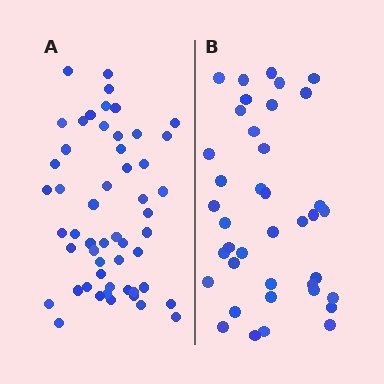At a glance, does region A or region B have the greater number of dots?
Region A (the left region) has more dots.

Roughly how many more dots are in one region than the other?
Region A has approximately 15 more dots than region B.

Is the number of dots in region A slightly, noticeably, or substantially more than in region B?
Region A has noticeably more, but not dramatically so. The ratio is roughly 1.4 to 1.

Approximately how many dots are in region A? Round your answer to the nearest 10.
About 50 dots. (The exact count is 53, which rounds to 50.)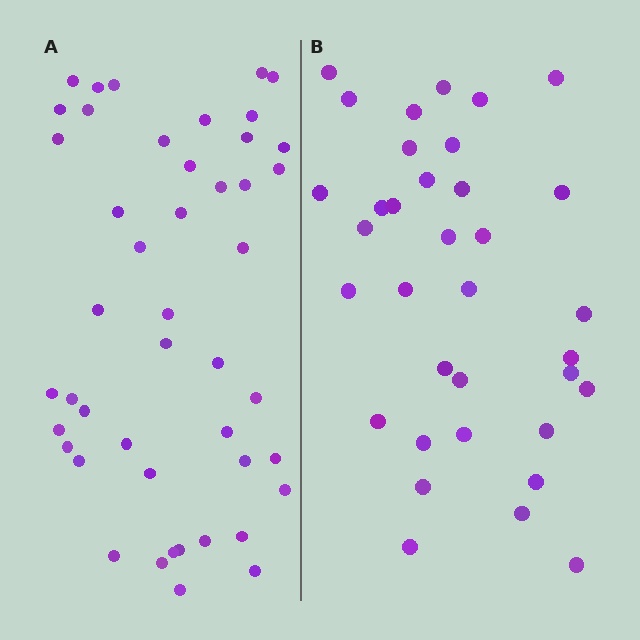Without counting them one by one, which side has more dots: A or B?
Region A (the left region) has more dots.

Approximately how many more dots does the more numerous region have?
Region A has roughly 12 or so more dots than region B.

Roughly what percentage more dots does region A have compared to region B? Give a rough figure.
About 30% more.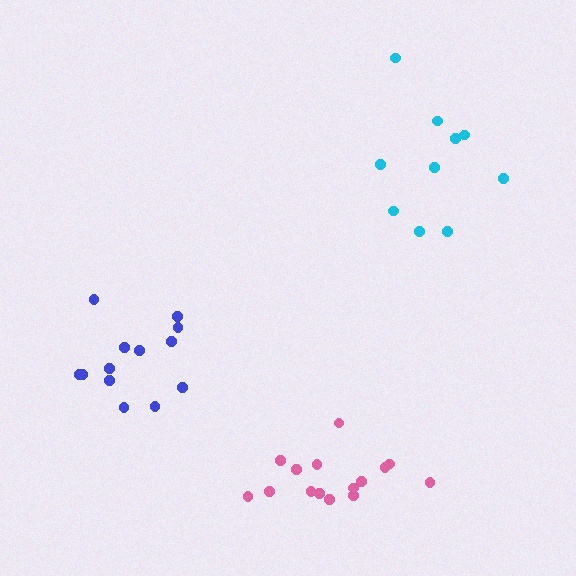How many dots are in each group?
Group 1: 13 dots, Group 2: 15 dots, Group 3: 10 dots (38 total).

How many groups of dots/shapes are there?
There are 3 groups.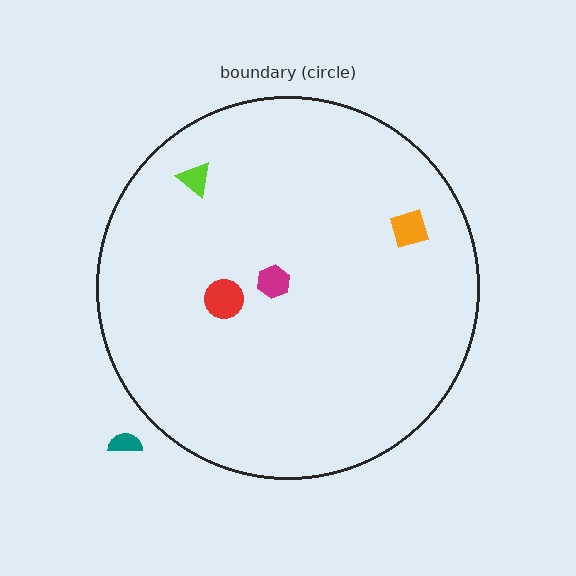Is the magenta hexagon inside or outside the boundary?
Inside.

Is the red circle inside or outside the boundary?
Inside.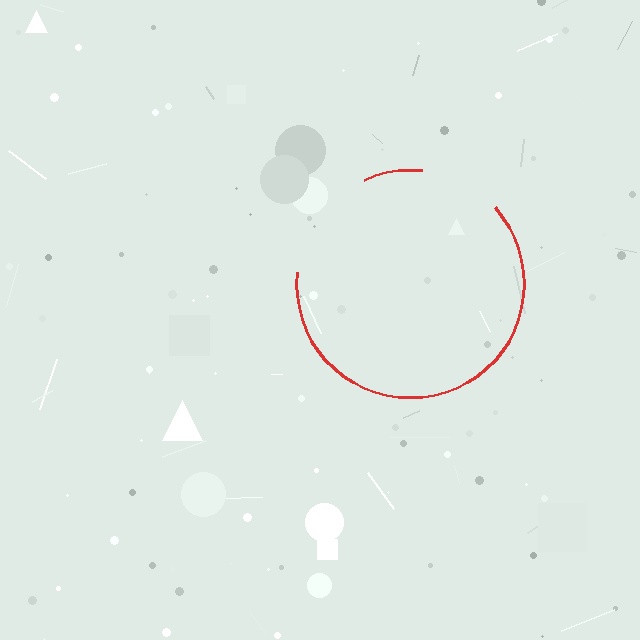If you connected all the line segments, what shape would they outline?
They would outline a circle.